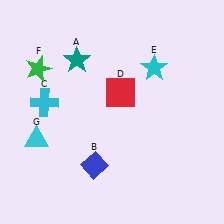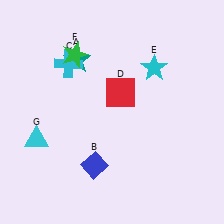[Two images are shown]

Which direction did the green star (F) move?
The green star (F) moved right.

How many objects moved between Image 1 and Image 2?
2 objects moved between the two images.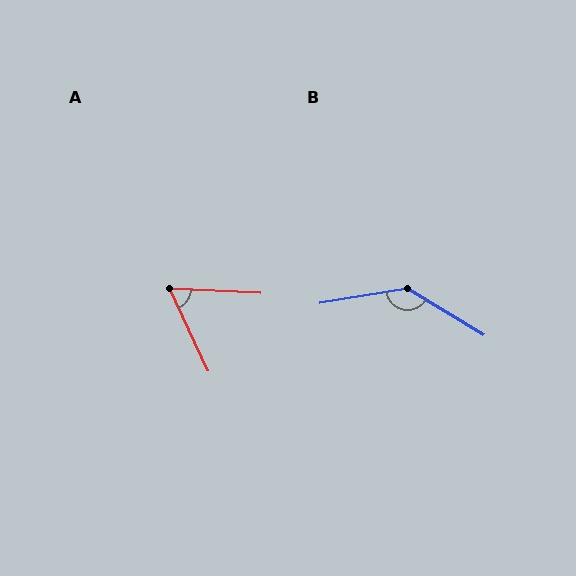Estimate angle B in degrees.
Approximately 139 degrees.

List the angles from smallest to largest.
A (62°), B (139°).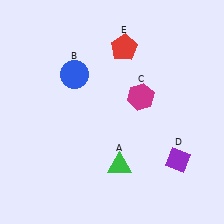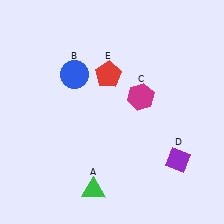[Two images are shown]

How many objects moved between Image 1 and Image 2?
2 objects moved between the two images.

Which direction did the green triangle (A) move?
The green triangle (A) moved left.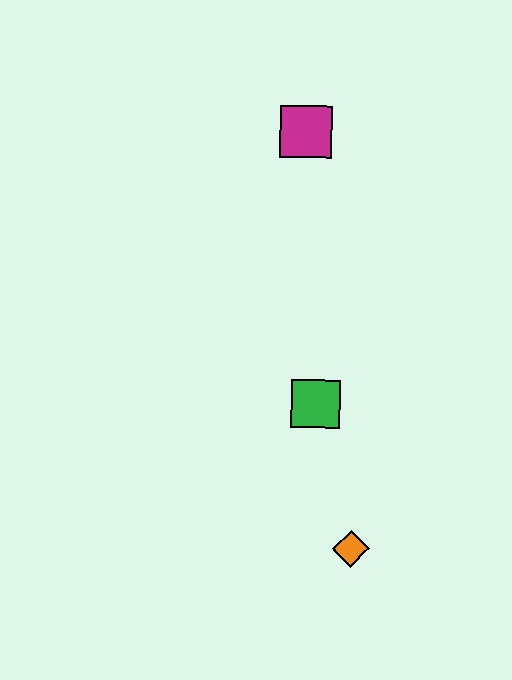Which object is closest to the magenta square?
The green square is closest to the magenta square.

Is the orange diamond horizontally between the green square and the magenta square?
No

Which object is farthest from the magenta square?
The orange diamond is farthest from the magenta square.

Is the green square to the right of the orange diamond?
No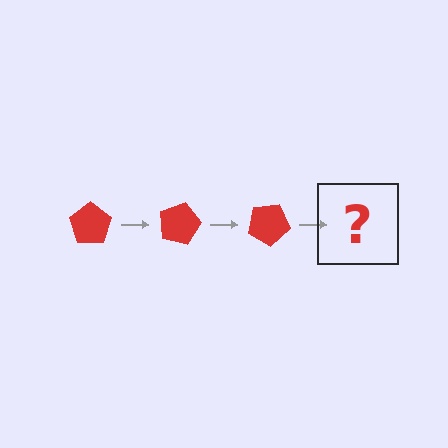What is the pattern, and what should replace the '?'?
The pattern is that the pentagon rotates 15 degrees each step. The '?' should be a red pentagon rotated 45 degrees.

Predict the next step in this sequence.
The next step is a red pentagon rotated 45 degrees.